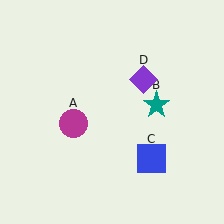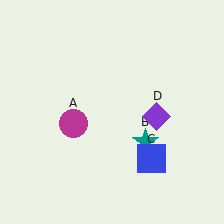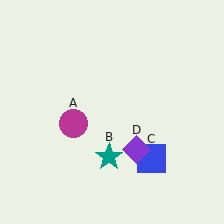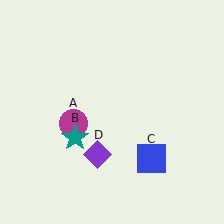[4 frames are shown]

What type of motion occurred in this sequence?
The teal star (object B), purple diamond (object D) rotated clockwise around the center of the scene.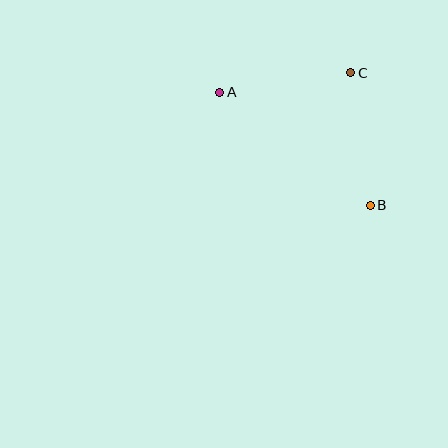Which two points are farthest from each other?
Points A and B are farthest from each other.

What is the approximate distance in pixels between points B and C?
The distance between B and C is approximately 133 pixels.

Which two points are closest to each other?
Points A and C are closest to each other.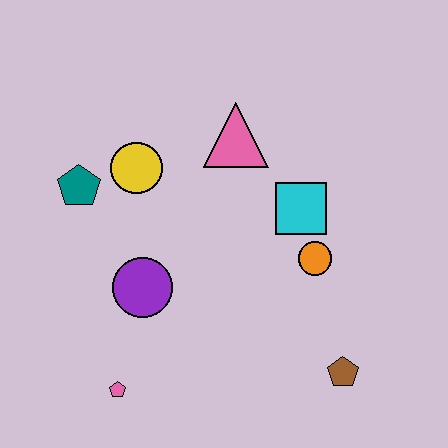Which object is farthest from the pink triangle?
The pink pentagon is farthest from the pink triangle.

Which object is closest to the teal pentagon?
The yellow circle is closest to the teal pentagon.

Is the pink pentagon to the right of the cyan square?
No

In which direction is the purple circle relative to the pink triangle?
The purple circle is below the pink triangle.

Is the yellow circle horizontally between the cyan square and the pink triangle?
No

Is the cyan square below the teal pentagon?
Yes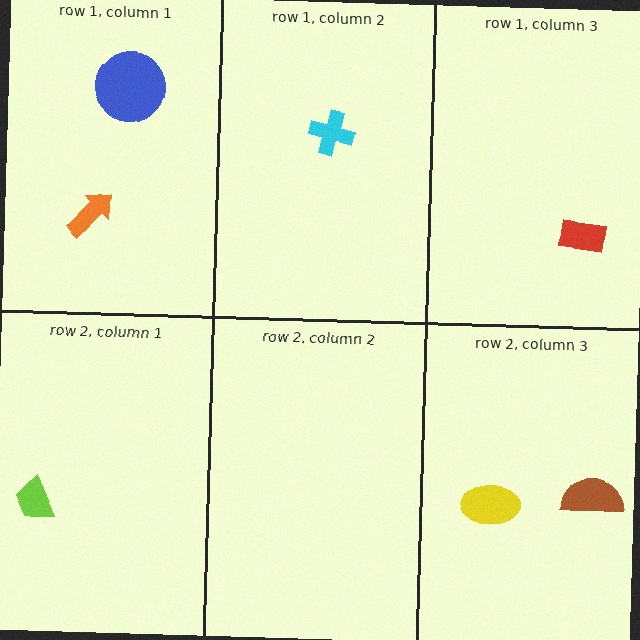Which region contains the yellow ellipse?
The row 2, column 3 region.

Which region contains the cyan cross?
The row 1, column 2 region.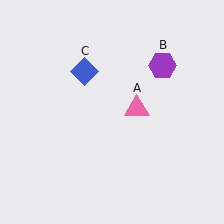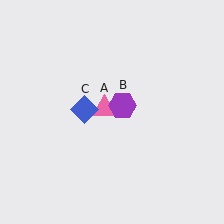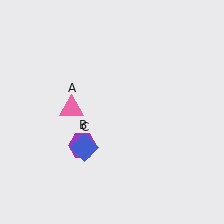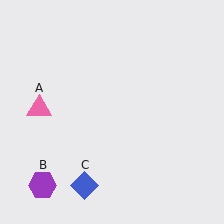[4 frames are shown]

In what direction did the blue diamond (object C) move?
The blue diamond (object C) moved down.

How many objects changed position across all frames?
3 objects changed position: pink triangle (object A), purple hexagon (object B), blue diamond (object C).